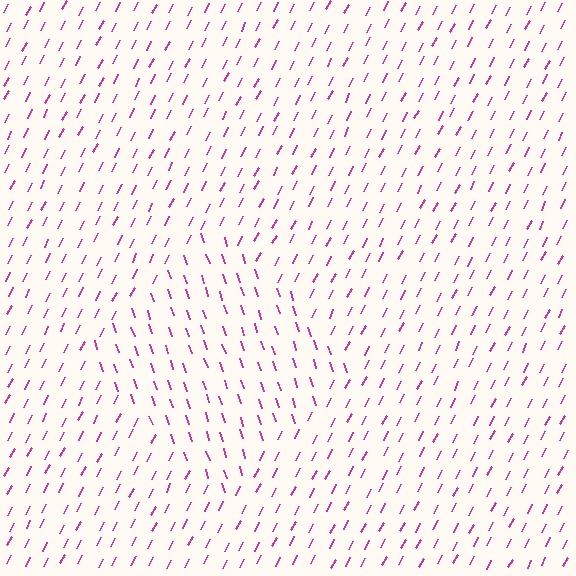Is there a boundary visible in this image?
Yes, there is a texture boundary formed by a change in line orientation.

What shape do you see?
I see a diamond.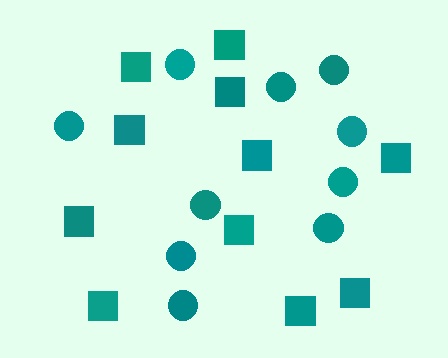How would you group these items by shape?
There are 2 groups: one group of circles (10) and one group of squares (11).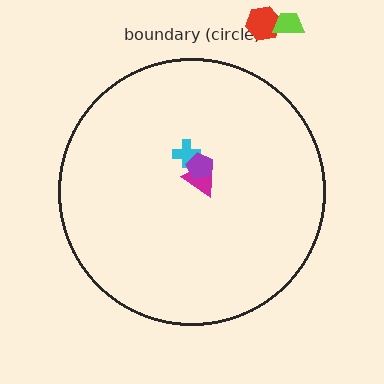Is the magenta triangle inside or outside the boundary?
Inside.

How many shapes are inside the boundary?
3 inside, 2 outside.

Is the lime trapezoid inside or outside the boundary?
Outside.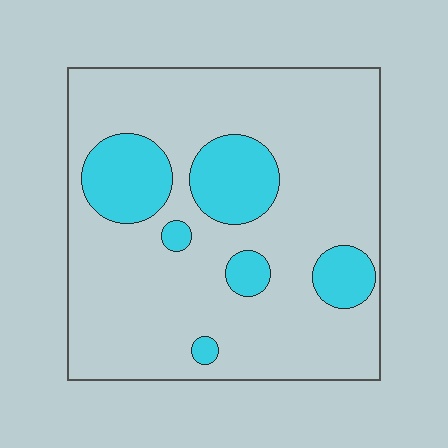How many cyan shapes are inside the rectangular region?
6.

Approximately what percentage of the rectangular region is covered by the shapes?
Approximately 20%.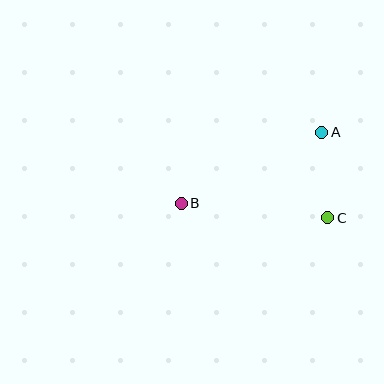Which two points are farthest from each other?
Points A and B are farthest from each other.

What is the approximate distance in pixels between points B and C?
The distance between B and C is approximately 147 pixels.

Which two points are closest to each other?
Points A and C are closest to each other.